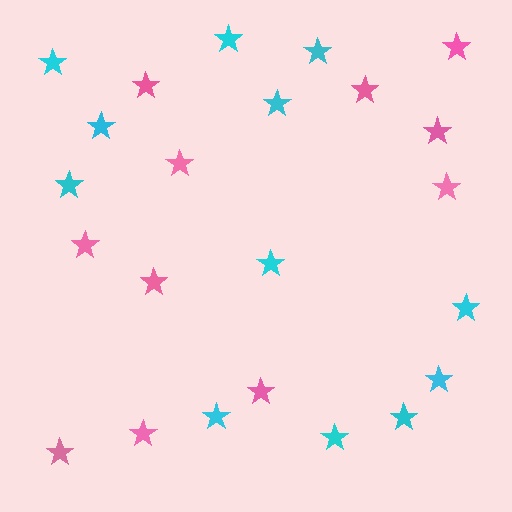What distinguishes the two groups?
There are 2 groups: one group of cyan stars (12) and one group of pink stars (11).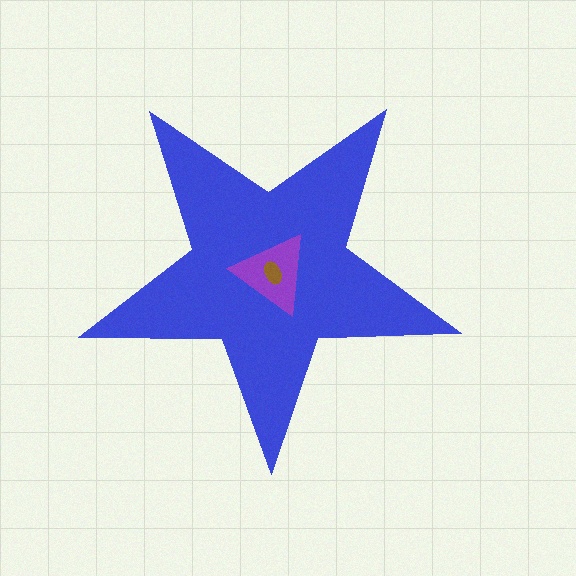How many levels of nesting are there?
3.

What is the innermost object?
The brown ellipse.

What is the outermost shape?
The blue star.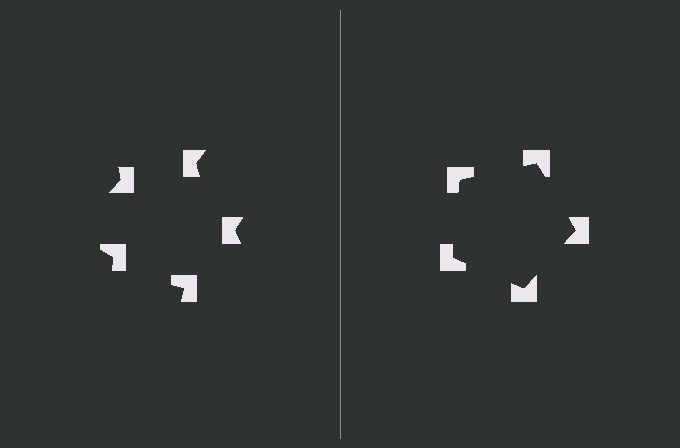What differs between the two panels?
The notched squares are positioned identically on both sides; only the wedge orientations differ. On the right they align to a pentagon; on the left they are misaligned.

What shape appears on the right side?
An illusory pentagon.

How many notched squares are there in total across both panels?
10 — 5 on each side.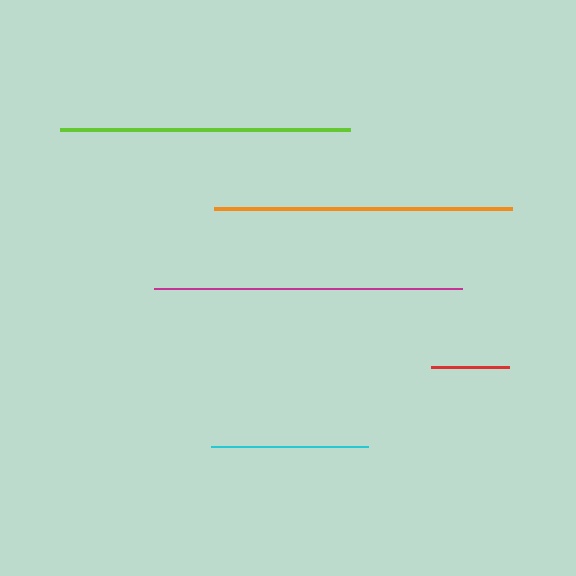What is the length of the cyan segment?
The cyan segment is approximately 156 pixels long.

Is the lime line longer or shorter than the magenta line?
The magenta line is longer than the lime line.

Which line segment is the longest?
The magenta line is the longest at approximately 309 pixels.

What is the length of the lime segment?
The lime segment is approximately 290 pixels long.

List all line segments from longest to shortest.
From longest to shortest: magenta, orange, lime, cyan, red.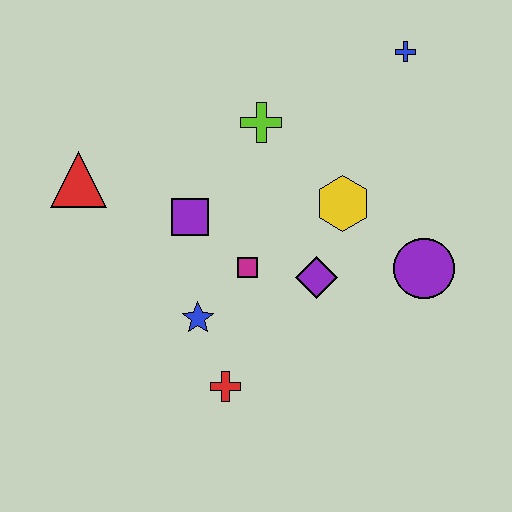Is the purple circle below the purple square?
Yes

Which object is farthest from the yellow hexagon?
The red triangle is farthest from the yellow hexagon.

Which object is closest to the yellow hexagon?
The purple diamond is closest to the yellow hexagon.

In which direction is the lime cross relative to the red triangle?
The lime cross is to the right of the red triangle.